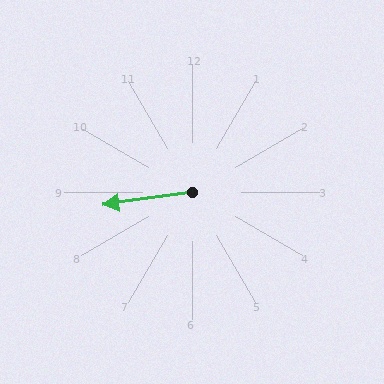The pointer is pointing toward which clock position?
Roughly 9 o'clock.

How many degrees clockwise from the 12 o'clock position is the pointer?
Approximately 262 degrees.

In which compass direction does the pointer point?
West.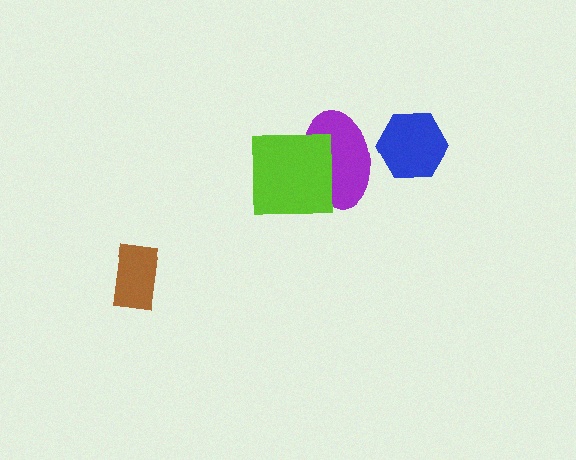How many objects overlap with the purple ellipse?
2 objects overlap with the purple ellipse.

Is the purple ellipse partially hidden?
Yes, it is partially covered by another shape.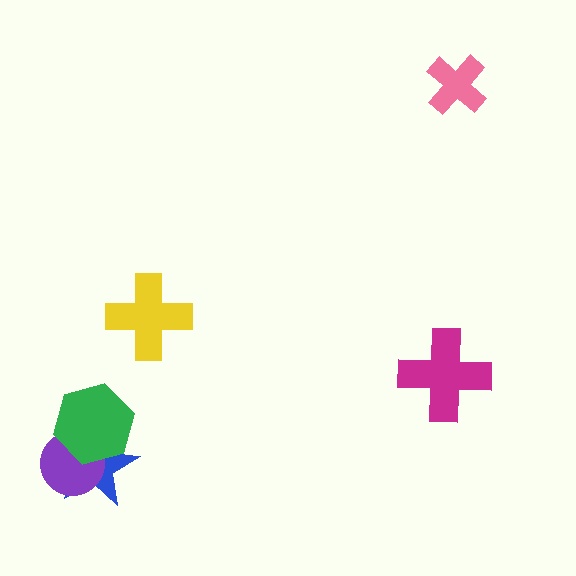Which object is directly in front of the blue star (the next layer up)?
The purple circle is directly in front of the blue star.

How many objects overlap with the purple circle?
2 objects overlap with the purple circle.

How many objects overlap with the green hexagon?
2 objects overlap with the green hexagon.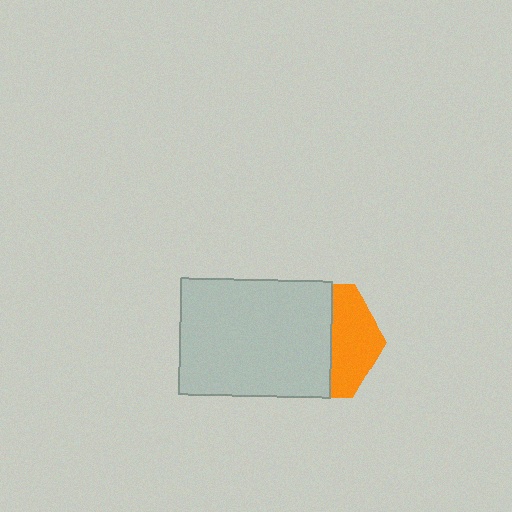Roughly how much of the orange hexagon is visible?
A small part of it is visible (roughly 40%).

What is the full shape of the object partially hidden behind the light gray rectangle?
The partially hidden object is an orange hexagon.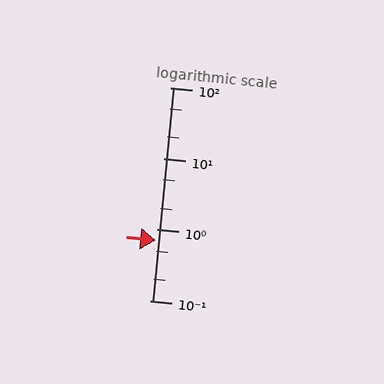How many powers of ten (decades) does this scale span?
The scale spans 3 decades, from 0.1 to 100.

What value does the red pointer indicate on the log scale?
The pointer indicates approximately 0.7.